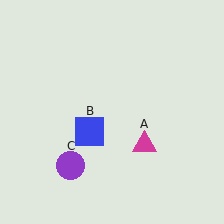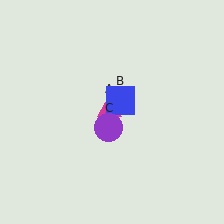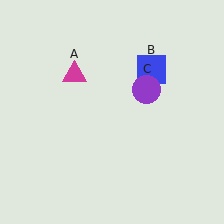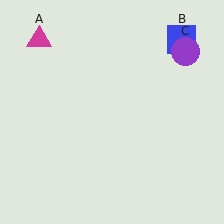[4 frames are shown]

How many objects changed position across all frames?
3 objects changed position: magenta triangle (object A), blue square (object B), purple circle (object C).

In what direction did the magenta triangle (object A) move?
The magenta triangle (object A) moved up and to the left.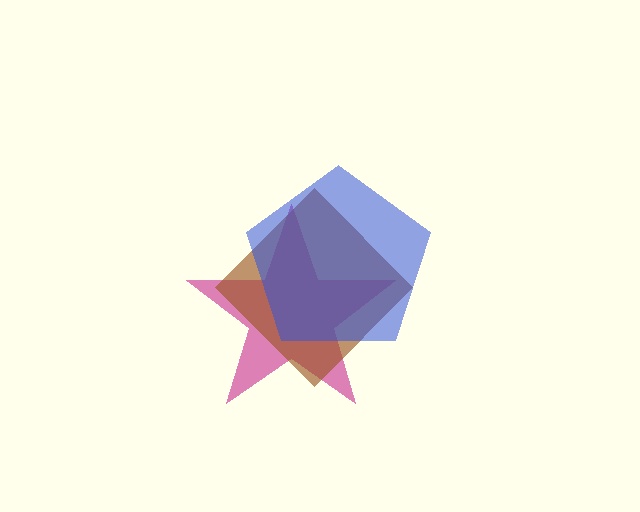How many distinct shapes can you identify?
There are 3 distinct shapes: a magenta star, a brown diamond, a blue pentagon.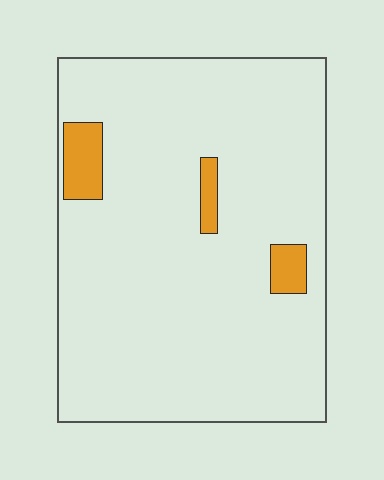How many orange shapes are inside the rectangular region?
3.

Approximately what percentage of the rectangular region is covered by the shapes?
Approximately 5%.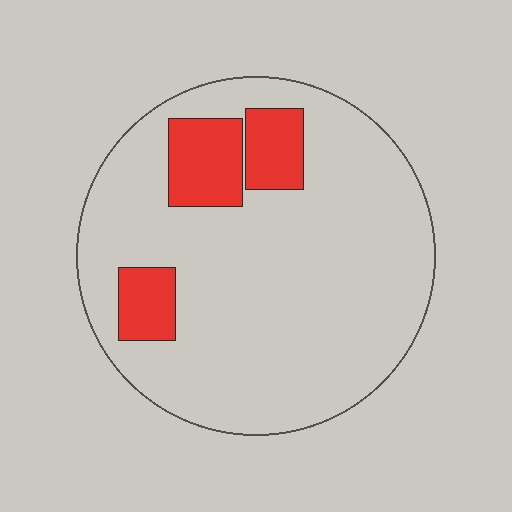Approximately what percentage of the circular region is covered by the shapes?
Approximately 15%.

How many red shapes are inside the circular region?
3.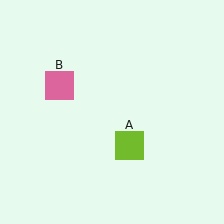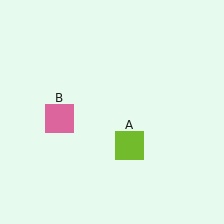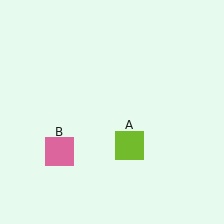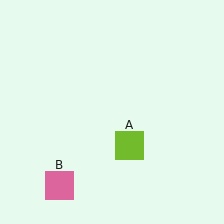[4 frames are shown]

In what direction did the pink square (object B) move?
The pink square (object B) moved down.